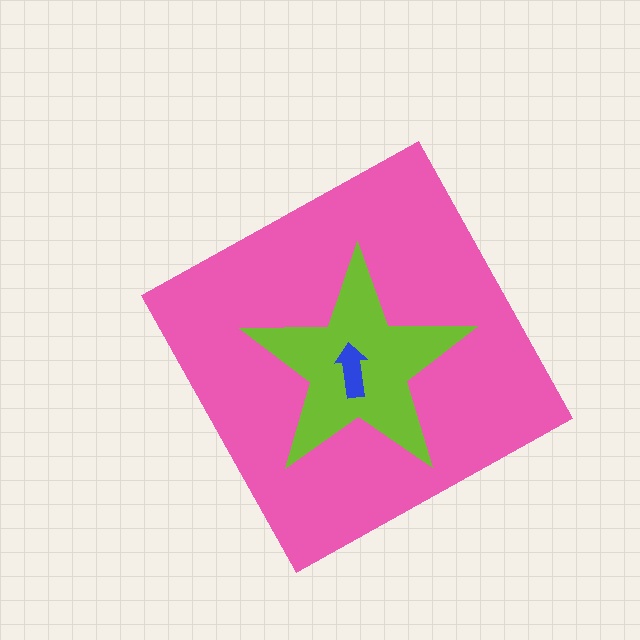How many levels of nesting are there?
3.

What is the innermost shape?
The blue arrow.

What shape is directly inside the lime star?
The blue arrow.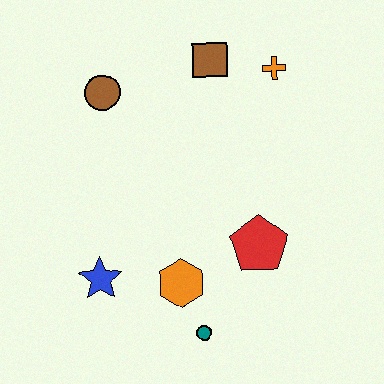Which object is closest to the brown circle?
The brown square is closest to the brown circle.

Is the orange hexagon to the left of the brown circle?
No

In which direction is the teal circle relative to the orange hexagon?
The teal circle is below the orange hexagon.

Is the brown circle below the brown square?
Yes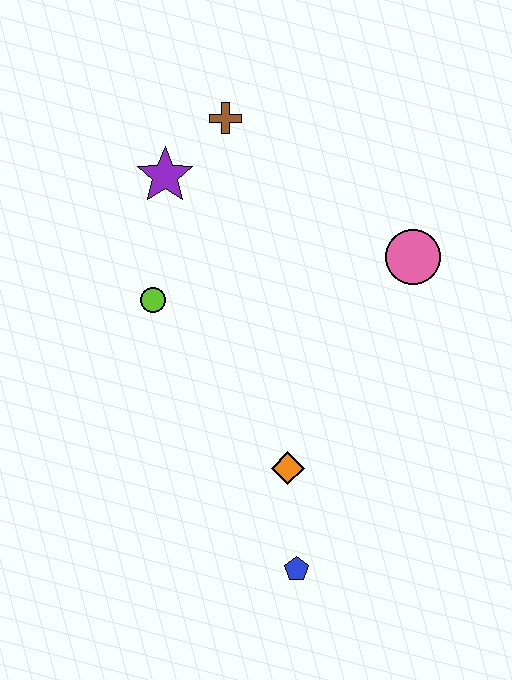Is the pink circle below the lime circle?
No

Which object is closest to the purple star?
The brown cross is closest to the purple star.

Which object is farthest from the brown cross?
The blue pentagon is farthest from the brown cross.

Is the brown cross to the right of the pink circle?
No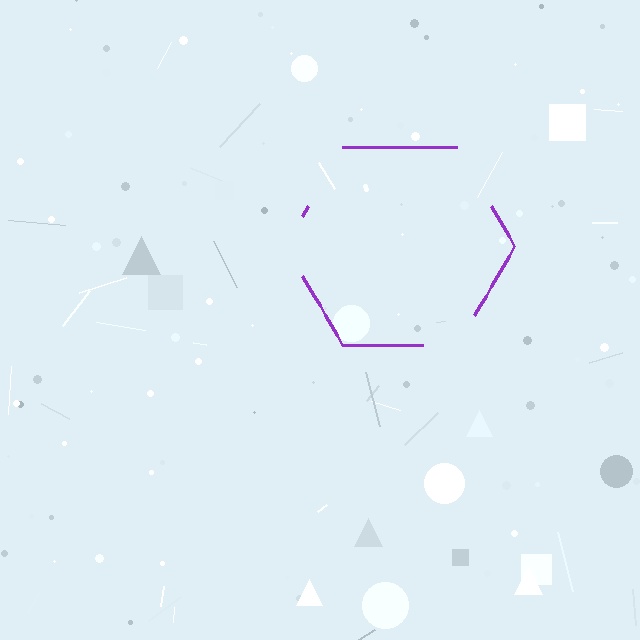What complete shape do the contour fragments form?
The contour fragments form a hexagon.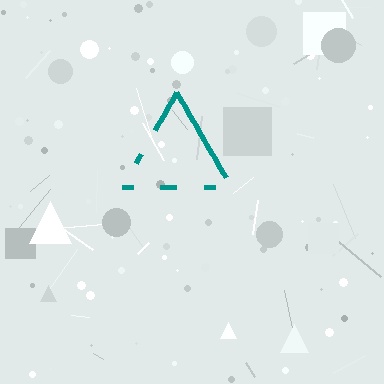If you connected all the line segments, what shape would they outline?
They would outline a triangle.